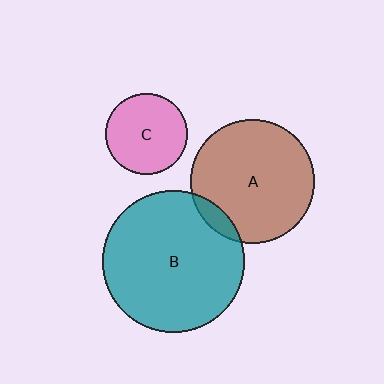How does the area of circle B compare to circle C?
Approximately 3.0 times.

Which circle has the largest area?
Circle B (teal).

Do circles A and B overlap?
Yes.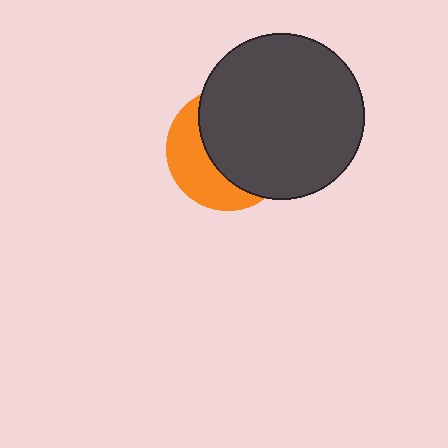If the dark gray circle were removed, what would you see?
You would see the complete orange circle.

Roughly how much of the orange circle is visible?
A small part of it is visible (roughly 37%).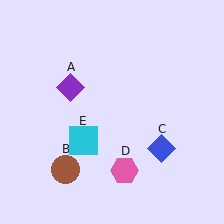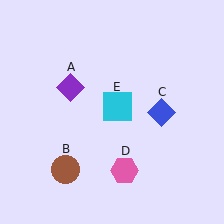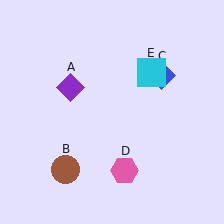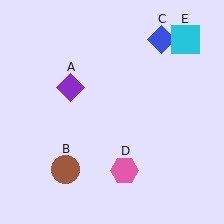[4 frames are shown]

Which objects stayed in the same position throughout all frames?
Purple diamond (object A) and brown circle (object B) and pink hexagon (object D) remained stationary.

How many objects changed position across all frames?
2 objects changed position: blue diamond (object C), cyan square (object E).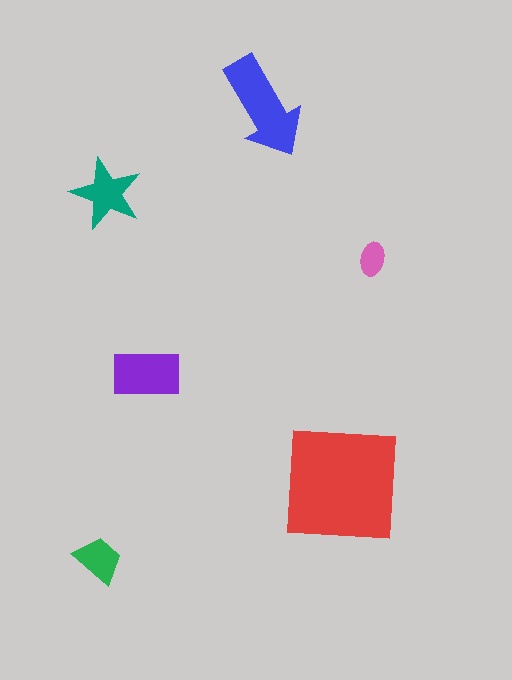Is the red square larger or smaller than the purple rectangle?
Larger.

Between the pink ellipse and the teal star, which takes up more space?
The teal star.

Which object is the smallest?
The pink ellipse.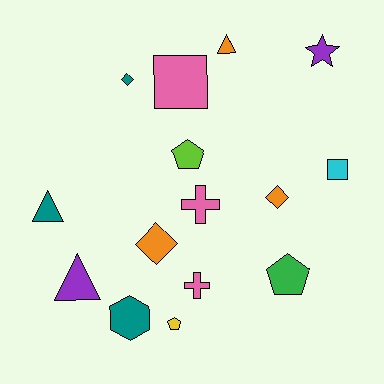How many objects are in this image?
There are 15 objects.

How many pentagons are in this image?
There are 3 pentagons.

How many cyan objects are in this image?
There is 1 cyan object.